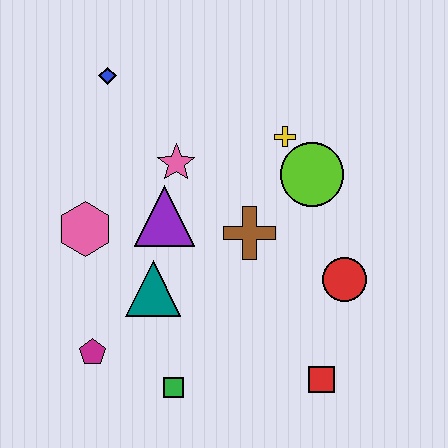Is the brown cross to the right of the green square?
Yes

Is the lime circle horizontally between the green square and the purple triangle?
No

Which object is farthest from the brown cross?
The blue diamond is farthest from the brown cross.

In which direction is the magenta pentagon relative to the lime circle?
The magenta pentagon is to the left of the lime circle.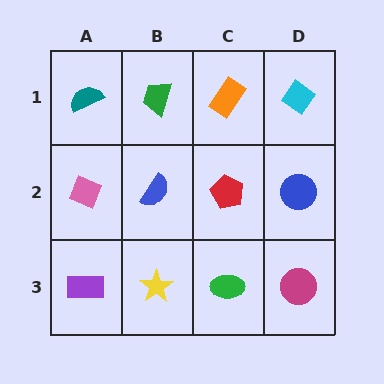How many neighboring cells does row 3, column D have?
2.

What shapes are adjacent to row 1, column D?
A blue circle (row 2, column D), an orange rectangle (row 1, column C).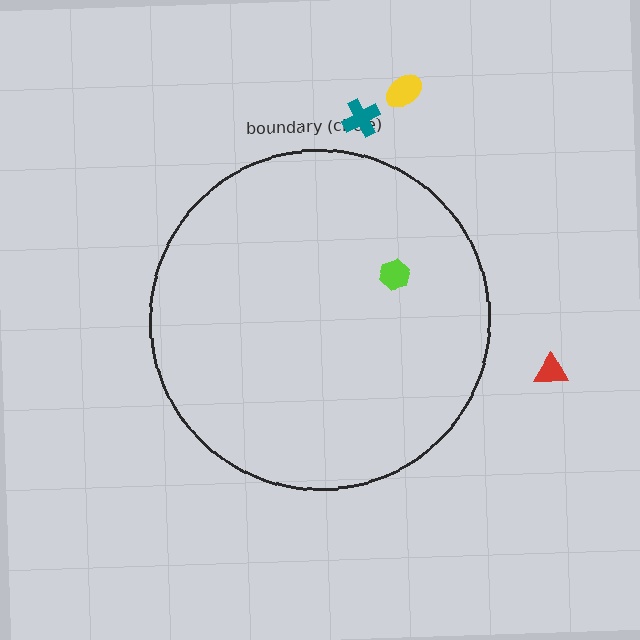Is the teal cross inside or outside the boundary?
Outside.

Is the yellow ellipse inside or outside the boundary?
Outside.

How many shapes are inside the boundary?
1 inside, 3 outside.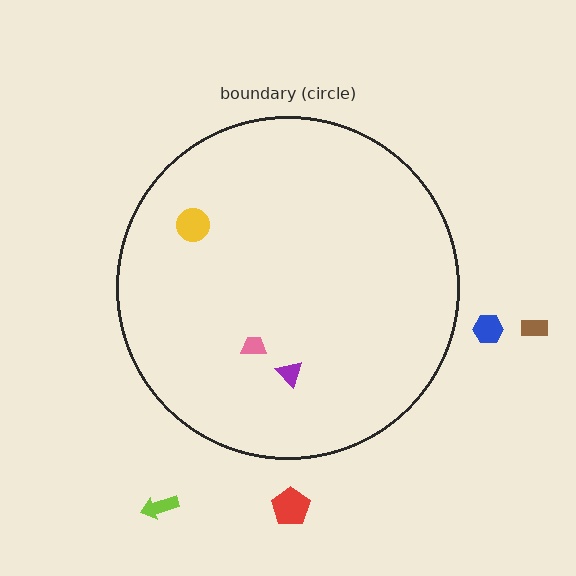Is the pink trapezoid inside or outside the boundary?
Inside.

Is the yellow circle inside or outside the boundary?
Inside.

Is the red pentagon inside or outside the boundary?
Outside.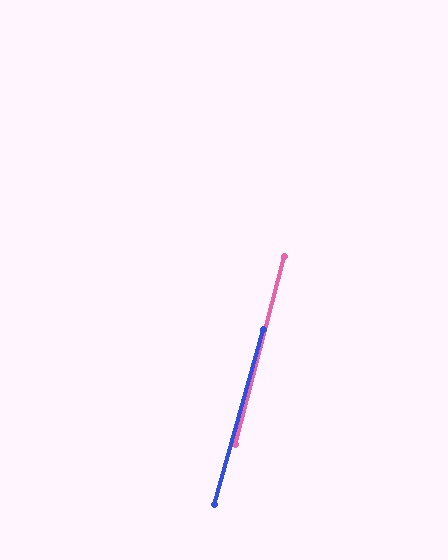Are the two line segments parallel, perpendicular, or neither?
Parallel — their directions differ by only 1.2°.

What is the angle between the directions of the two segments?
Approximately 1 degree.